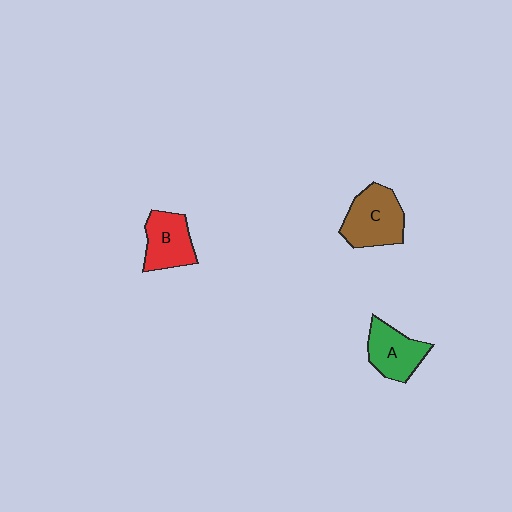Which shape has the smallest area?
Shape B (red).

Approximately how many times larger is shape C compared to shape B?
Approximately 1.2 times.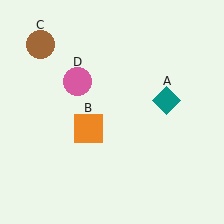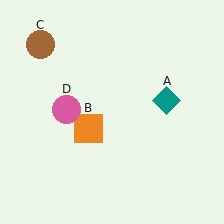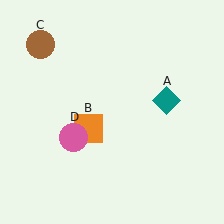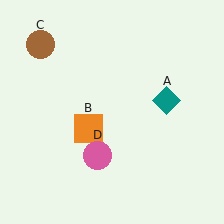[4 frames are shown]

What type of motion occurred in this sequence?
The pink circle (object D) rotated counterclockwise around the center of the scene.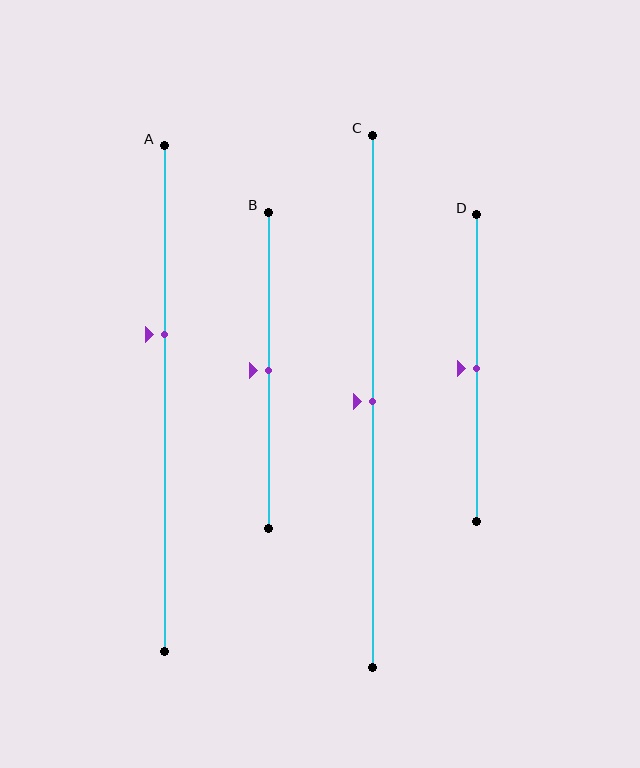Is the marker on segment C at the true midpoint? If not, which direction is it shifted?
Yes, the marker on segment C is at the true midpoint.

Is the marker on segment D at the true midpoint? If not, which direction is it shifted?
Yes, the marker on segment D is at the true midpoint.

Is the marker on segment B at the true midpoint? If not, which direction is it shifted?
Yes, the marker on segment B is at the true midpoint.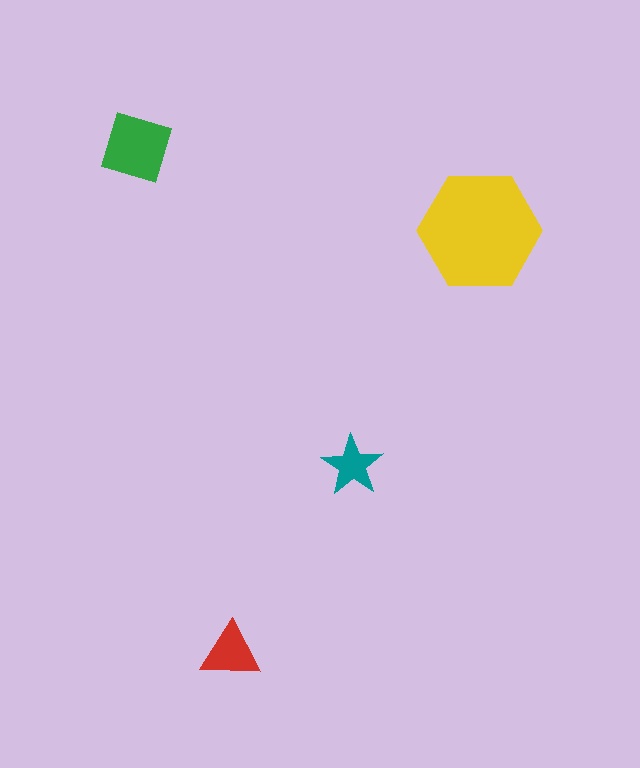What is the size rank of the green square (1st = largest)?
2nd.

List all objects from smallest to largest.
The teal star, the red triangle, the green square, the yellow hexagon.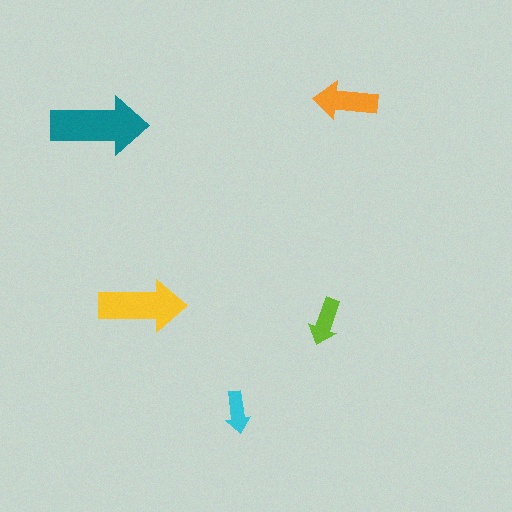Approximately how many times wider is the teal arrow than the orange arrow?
About 1.5 times wider.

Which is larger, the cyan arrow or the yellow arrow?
The yellow one.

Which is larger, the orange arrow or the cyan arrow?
The orange one.